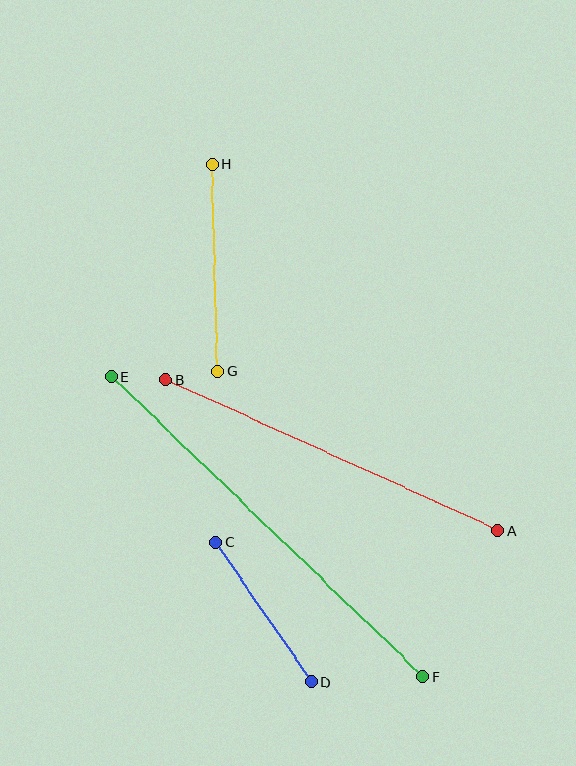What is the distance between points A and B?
The distance is approximately 365 pixels.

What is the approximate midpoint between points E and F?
The midpoint is at approximately (267, 527) pixels.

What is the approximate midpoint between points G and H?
The midpoint is at approximately (215, 268) pixels.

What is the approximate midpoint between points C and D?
The midpoint is at approximately (263, 612) pixels.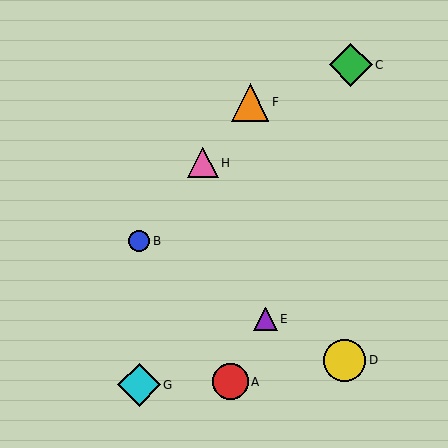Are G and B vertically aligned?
Yes, both are at x≈139.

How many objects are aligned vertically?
2 objects (B, G) are aligned vertically.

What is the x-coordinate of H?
Object H is at x≈203.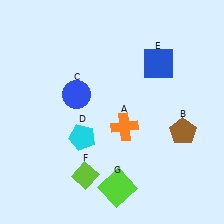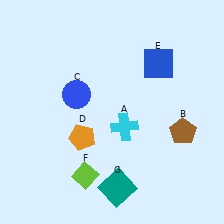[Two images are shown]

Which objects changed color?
A changed from orange to cyan. D changed from cyan to orange. G changed from lime to teal.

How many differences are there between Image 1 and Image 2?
There are 3 differences between the two images.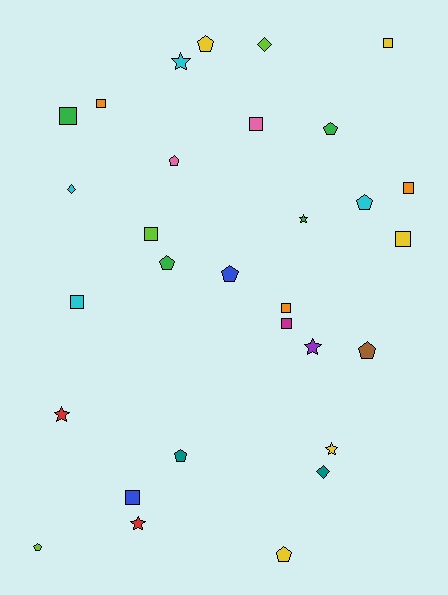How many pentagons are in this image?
There are 10 pentagons.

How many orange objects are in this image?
There are 3 orange objects.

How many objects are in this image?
There are 30 objects.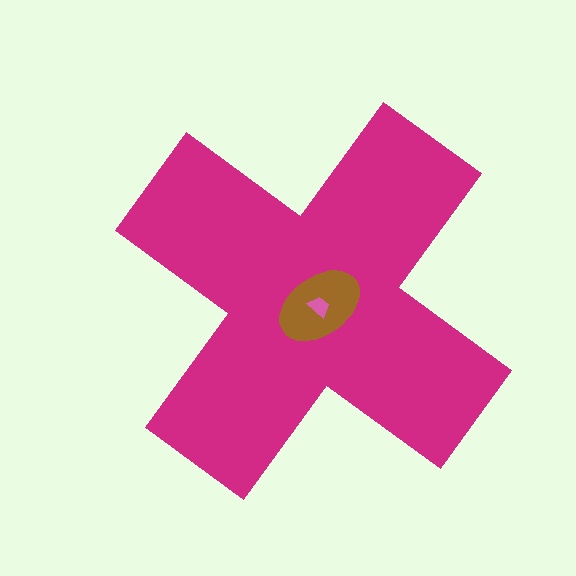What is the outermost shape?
The magenta cross.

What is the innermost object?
The pink trapezoid.